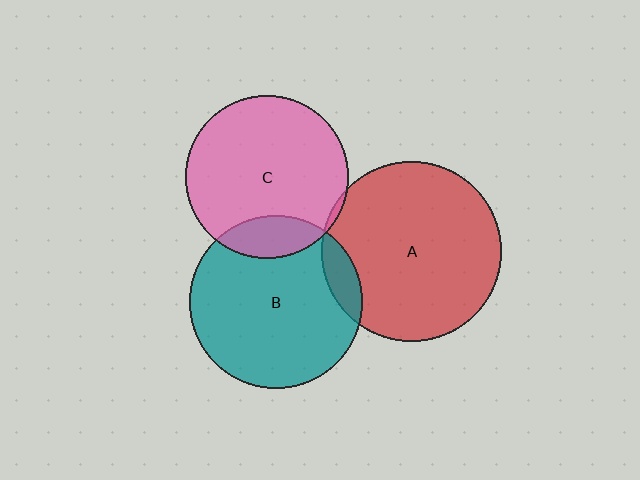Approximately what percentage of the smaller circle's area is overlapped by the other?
Approximately 5%.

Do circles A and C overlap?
Yes.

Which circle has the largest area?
Circle A (red).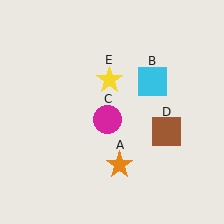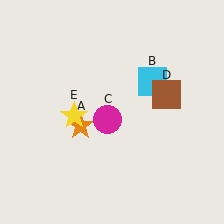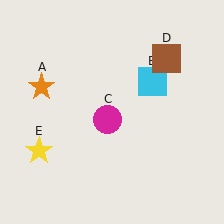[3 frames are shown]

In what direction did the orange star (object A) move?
The orange star (object A) moved up and to the left.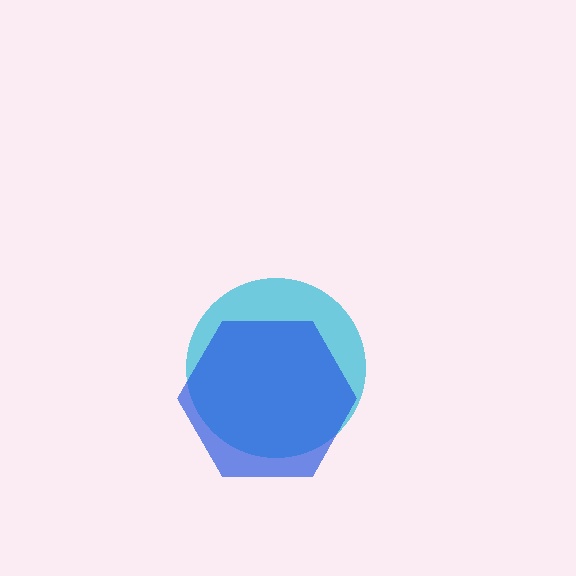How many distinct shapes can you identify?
There are 2 distinct shapes: a cyan circle, a blue hexagon.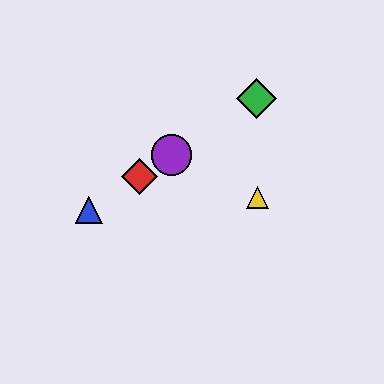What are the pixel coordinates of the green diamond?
The green diamond is at (257, 98).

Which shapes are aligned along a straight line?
The red diamond, the blue triangle, the green diamond, the purple circle are aligned along a straight line.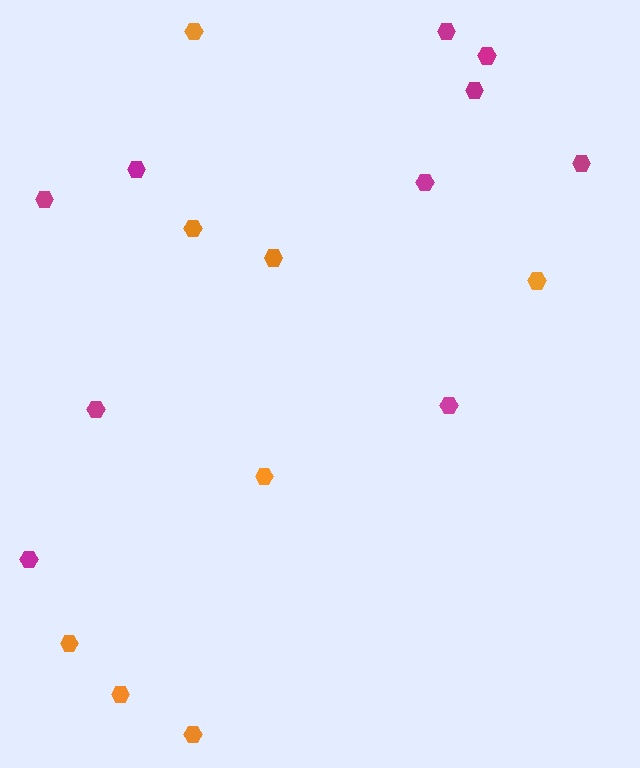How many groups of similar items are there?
There are 2 groups: one group of magenta hexagons (10) and one group of orange hexagons (8).